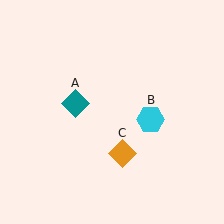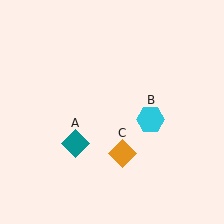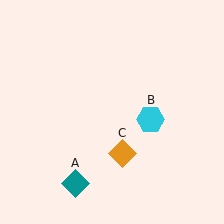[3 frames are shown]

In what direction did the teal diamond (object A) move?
The teal diamond (object A) moved down.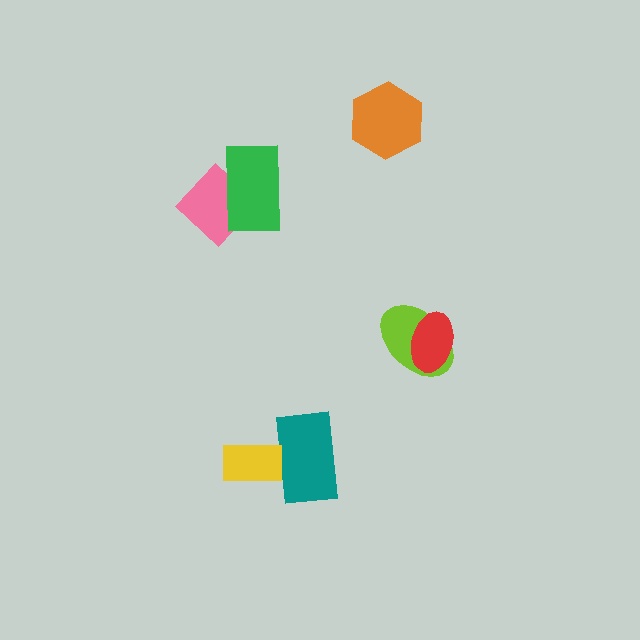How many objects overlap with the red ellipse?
1 object overlaps with the red ellipse.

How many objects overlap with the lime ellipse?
1 object overlaps with the lime ellipse.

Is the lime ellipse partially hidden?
Yes, it is partially covered by another shape.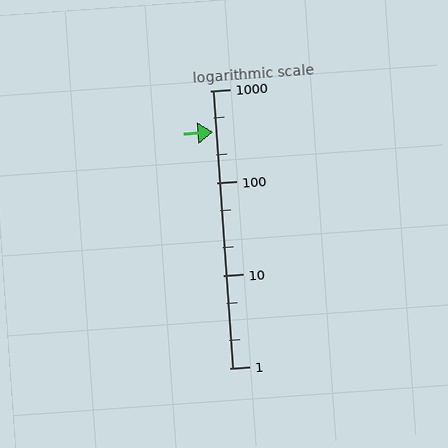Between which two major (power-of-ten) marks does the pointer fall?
The pointer is between 100 and 1000.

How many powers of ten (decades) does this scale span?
The scale spans 3 decades, from 1 to 1000.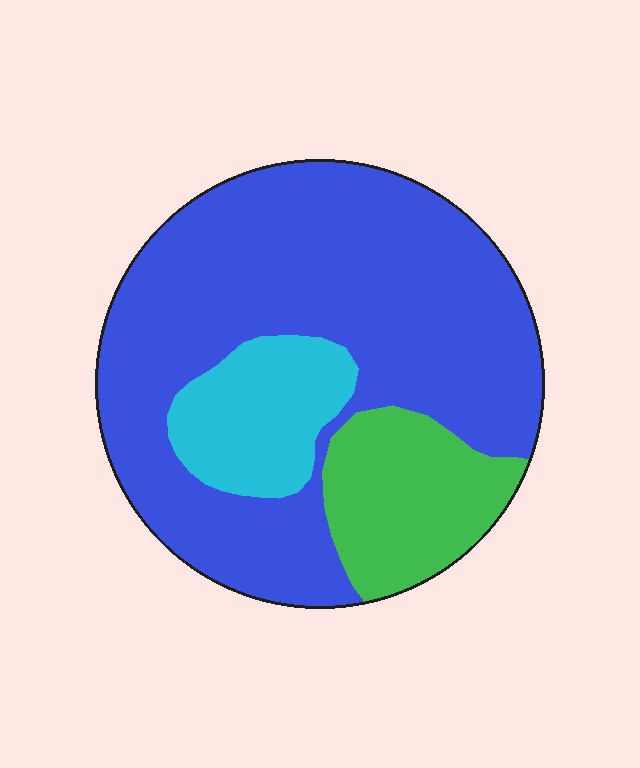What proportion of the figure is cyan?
Cyan covers 14% of the figure.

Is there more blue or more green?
Blue.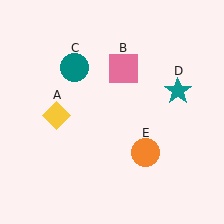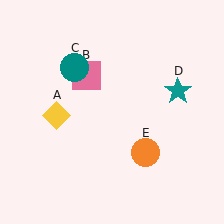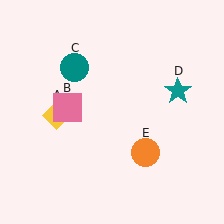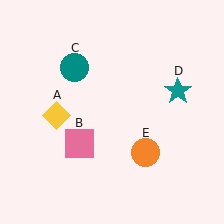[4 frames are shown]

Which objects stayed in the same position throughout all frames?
Yellow diamond (object A) and teal circle (object C) and teal star (object D) and orange circle (object E) remained stationary.